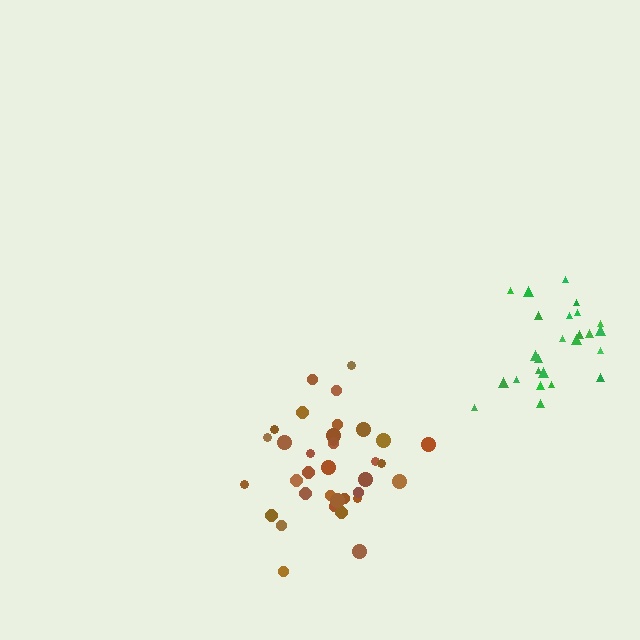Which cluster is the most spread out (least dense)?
Brown.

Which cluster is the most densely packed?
Green.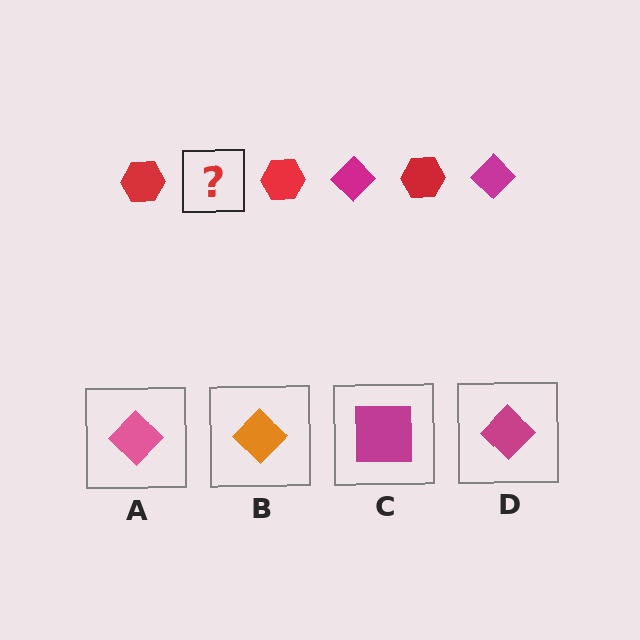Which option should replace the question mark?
Option D.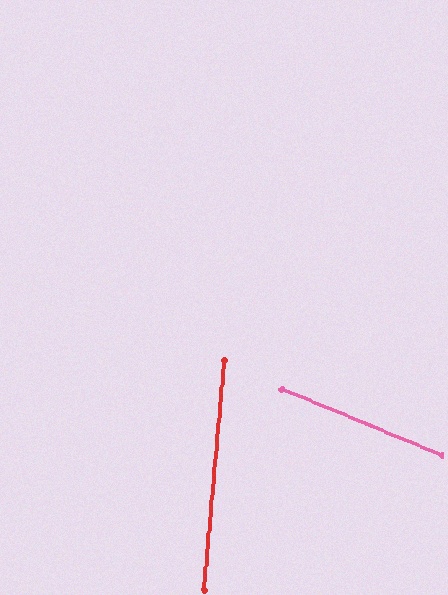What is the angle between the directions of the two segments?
Approximately 72 degrees.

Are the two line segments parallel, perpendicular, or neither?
Neither parallel nor perpendicular — they differ by about 72°.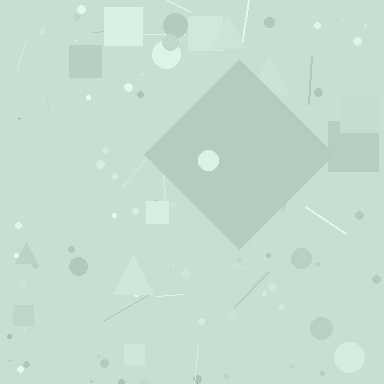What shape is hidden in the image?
A diamond is hidden in the image.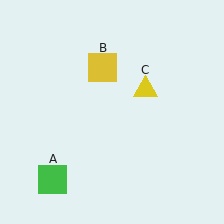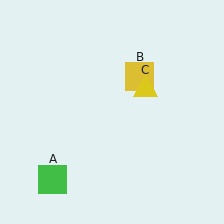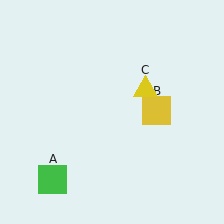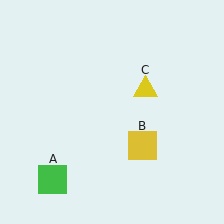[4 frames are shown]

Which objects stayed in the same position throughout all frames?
Green square (object A) and yellow triangle (object C) remained stationary.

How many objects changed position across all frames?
1 object changed position: yellow square (object B).